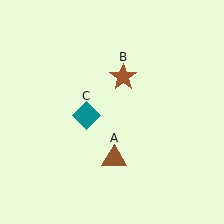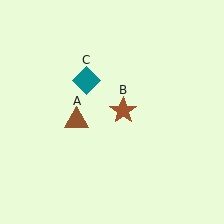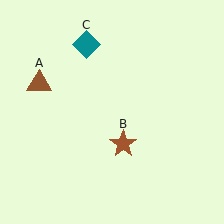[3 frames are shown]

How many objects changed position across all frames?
3 objects changed position: brown triangle (object A), brown star (object B), teal diamond (object C).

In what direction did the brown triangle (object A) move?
The brown triangle (object A) moved up and to the left.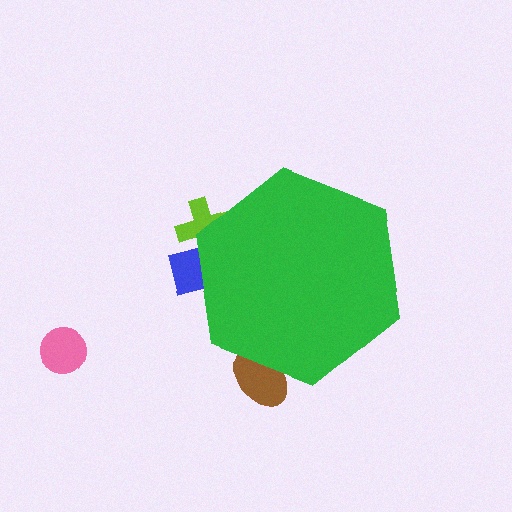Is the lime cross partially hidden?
Yes, the lime cross is partially hidden behind the green hexagon.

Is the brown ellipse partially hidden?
Yes, the brown ellipse is partially hidden behind the green hexagon.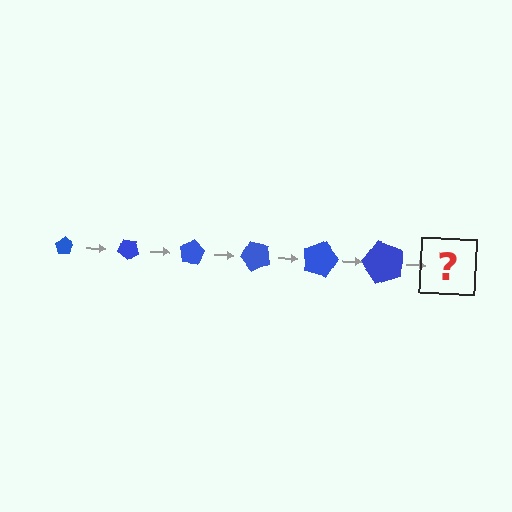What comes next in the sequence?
The next element should be a pentagon, larger than the previous one and rotated 240 degrees from the start.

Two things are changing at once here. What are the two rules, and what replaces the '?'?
The two rules are that the pentagon grows larger each step and it rotates 40 degrees each step. The '?' should be a pentagon, larger than the previous one and rotated 240 degrees from the start.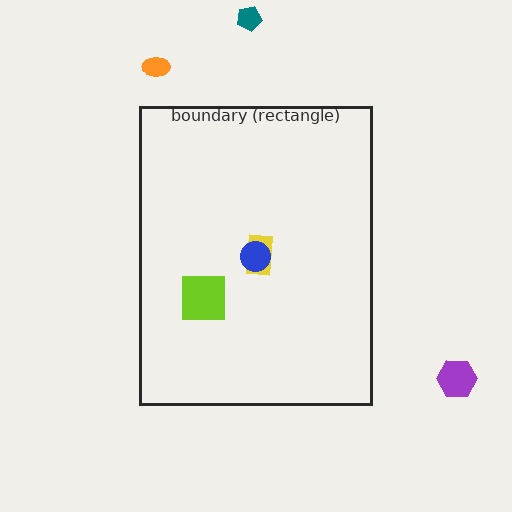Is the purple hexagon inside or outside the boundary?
Outside.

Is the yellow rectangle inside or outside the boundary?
Inside.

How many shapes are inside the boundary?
3 inside, 3 outside.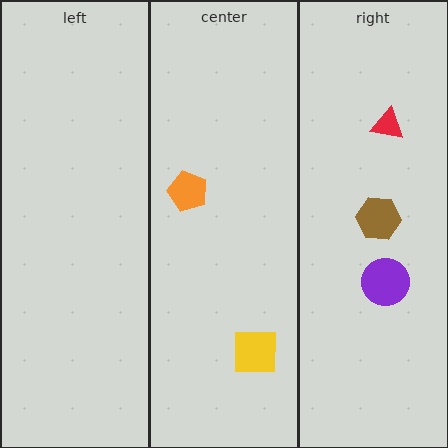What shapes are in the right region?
The red triangle, the purple circle, the brown hexagon.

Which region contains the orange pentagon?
The center region.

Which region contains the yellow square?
The center region.